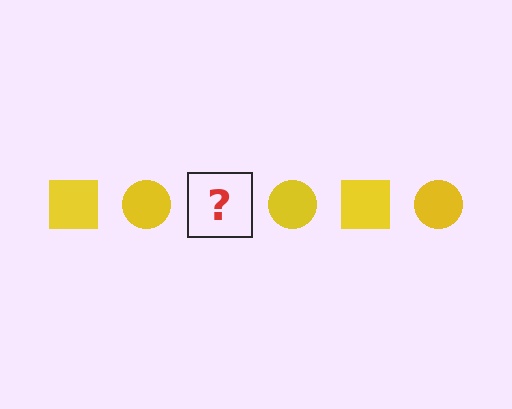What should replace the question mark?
The question mark should be replaced with a yellow square.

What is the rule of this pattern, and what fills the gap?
The rule is that the pattern cycles through square, circle shapes in yellow. The gap should be filled with a yellow square.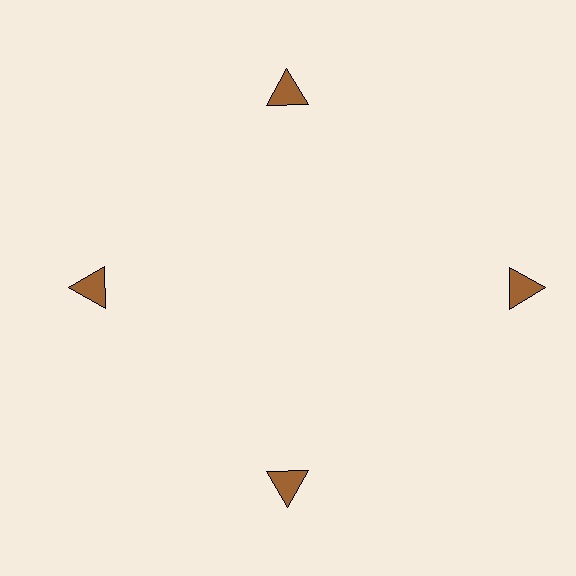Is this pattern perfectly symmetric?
No. The 4 brown triangles are arranged in a ring, but one element near the 3 o'clock position is pushed outward from the center, breaking the 4-fold rotational symmetry.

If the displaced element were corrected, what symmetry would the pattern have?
It would have 4-fold rotational symmetry — the pattern would map onto itself every 90 degrees.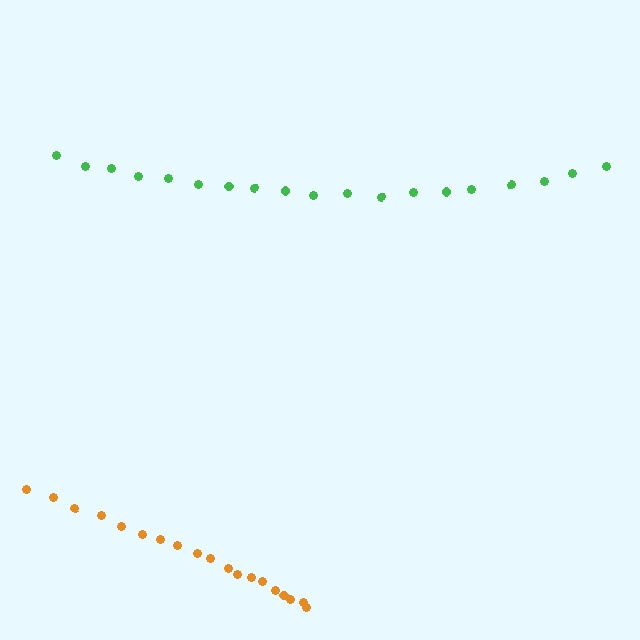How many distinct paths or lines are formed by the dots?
There are 2 distinct paths.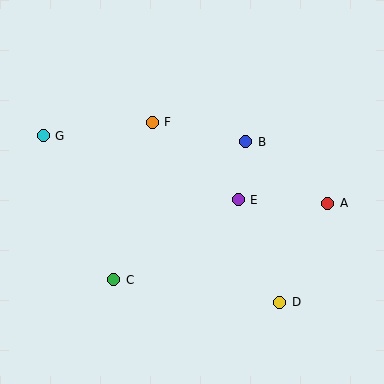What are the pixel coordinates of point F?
Point F is at (152, 122).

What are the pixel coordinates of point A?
Point A is at (328, 203).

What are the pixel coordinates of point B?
Point B is at (246, 142).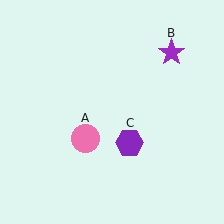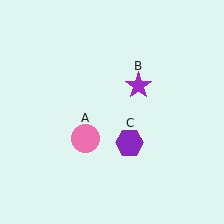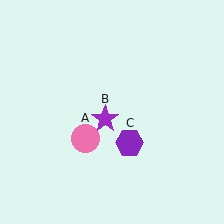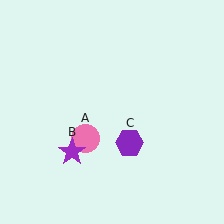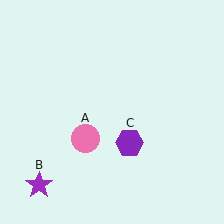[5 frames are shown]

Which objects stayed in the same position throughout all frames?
Pink circle (object A) and purple hexagon (object C) remained stationary.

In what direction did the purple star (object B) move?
The purple star (object B) moved down and to the left.